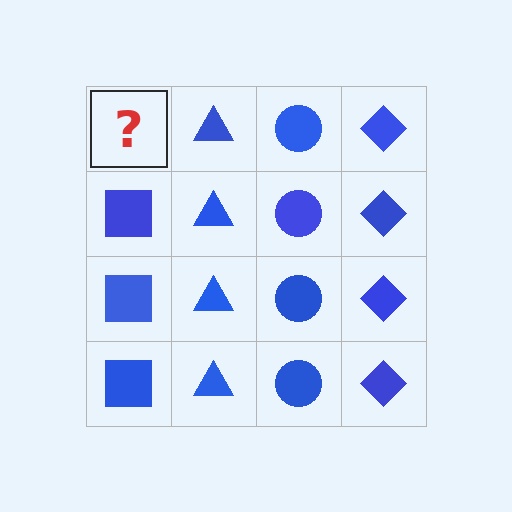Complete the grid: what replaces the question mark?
The question mark should be replaced with a blue square.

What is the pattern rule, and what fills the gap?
The rule is that each column has a consistent shape. The gap should be filled with a blue square.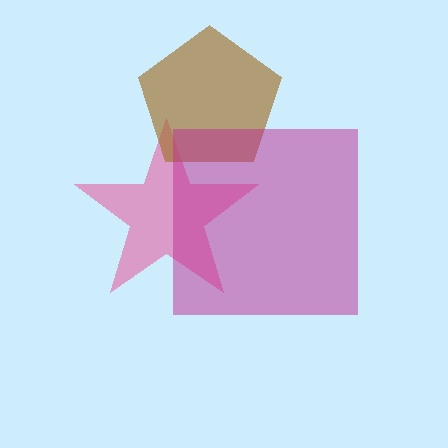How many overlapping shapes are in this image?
There are 3 overlapping shapes in the image.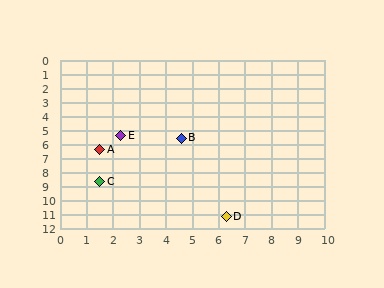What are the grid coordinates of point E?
Point E is at approximately (2.3, 5.4).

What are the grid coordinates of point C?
Point C is at approximately (1.5, 8.7).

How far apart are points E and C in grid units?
Points E and C are about 3.4 grid units apart.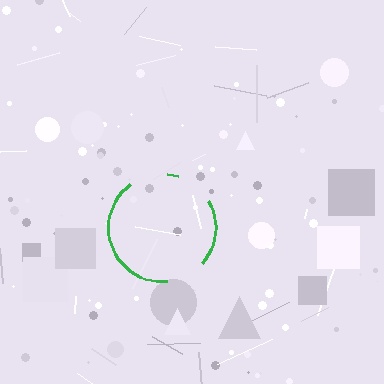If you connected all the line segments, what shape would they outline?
They would outline a circle.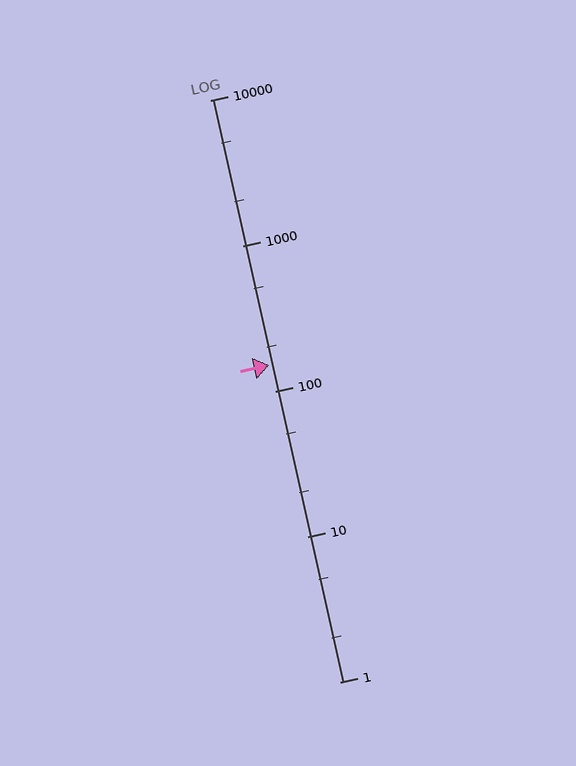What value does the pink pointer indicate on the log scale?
The pointer indicates approximately 150.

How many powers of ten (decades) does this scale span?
The scale spans 4 decades, from 1 to 10000.